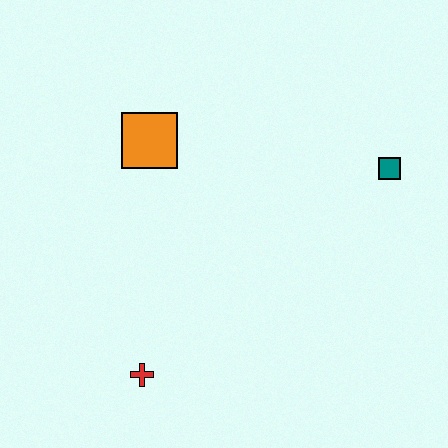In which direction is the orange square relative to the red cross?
The orange square is above the red cross.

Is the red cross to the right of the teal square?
No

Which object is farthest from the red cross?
The teal square is farthest from the red cross.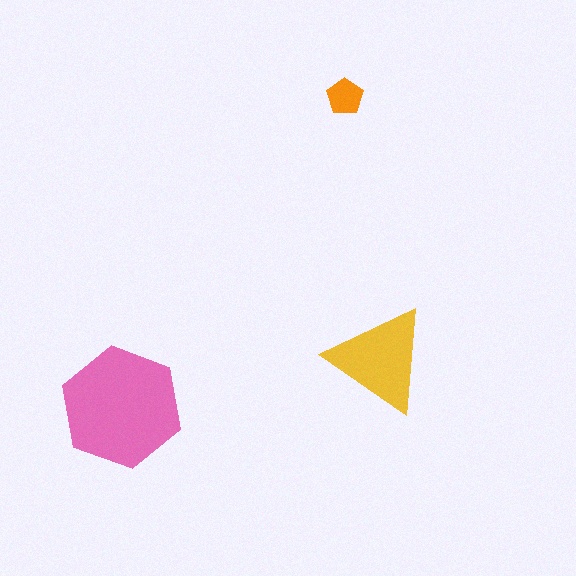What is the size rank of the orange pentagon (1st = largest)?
3rd.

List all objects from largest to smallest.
The pink hexagon, the yellow triangle, the orange pentagon.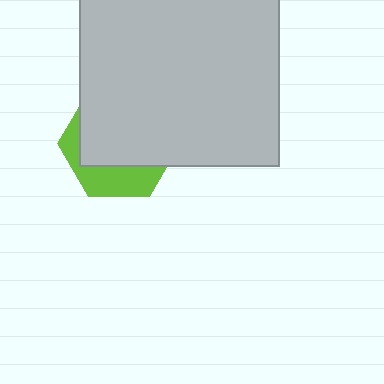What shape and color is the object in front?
The object in front is a light gray square.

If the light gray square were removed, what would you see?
You would see the complete lime hexagon.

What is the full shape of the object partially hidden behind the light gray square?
The partially hidden object is a lime hexagon.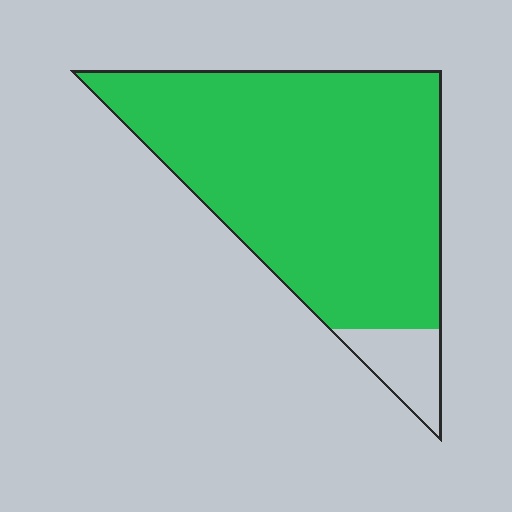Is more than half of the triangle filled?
Yes.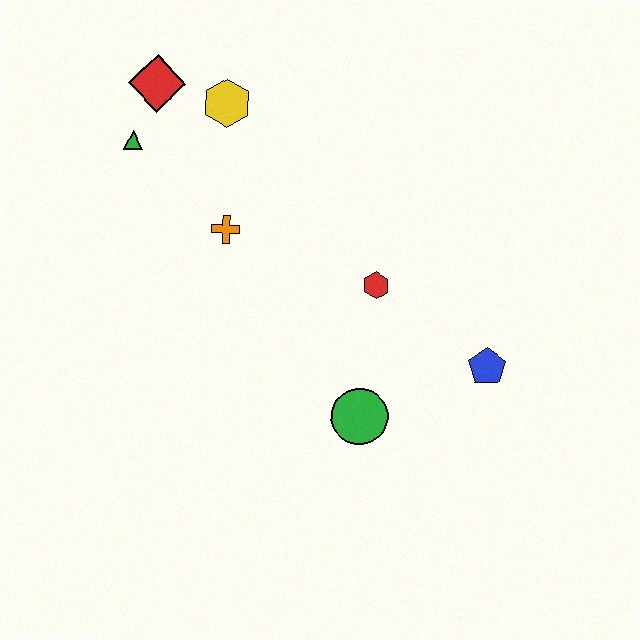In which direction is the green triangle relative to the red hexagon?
The green triangle is to the left of the red hexagon.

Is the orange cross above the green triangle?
No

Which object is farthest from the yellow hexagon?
The blue pentagon is farthest from the yellow hexagon.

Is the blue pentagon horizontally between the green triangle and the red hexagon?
No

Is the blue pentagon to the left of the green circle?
No